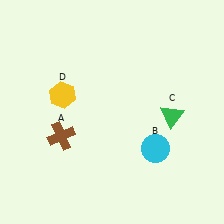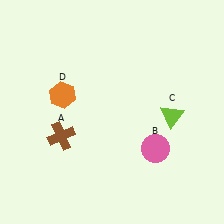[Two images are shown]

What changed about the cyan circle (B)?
In Image 1, B is cyan. In Image 2, it changed to pink.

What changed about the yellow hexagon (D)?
In Image 1, D is yellow. In Image 2, it changed to orange.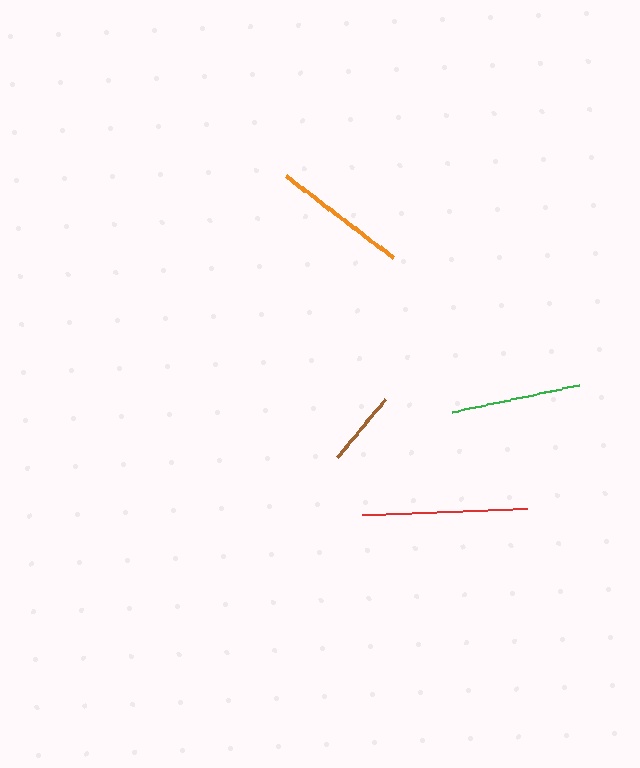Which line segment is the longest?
The red line is the longest at approximately 166 pixels.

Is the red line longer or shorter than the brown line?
The red line is longer than the brown line.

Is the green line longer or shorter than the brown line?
The green line is longer than the brown line.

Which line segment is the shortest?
The brown line is the shortest at approximately 75 pixels.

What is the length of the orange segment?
The orange segment is approximately 135 pixels long.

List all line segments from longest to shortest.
From longest to shortest: red, orange, green, brown.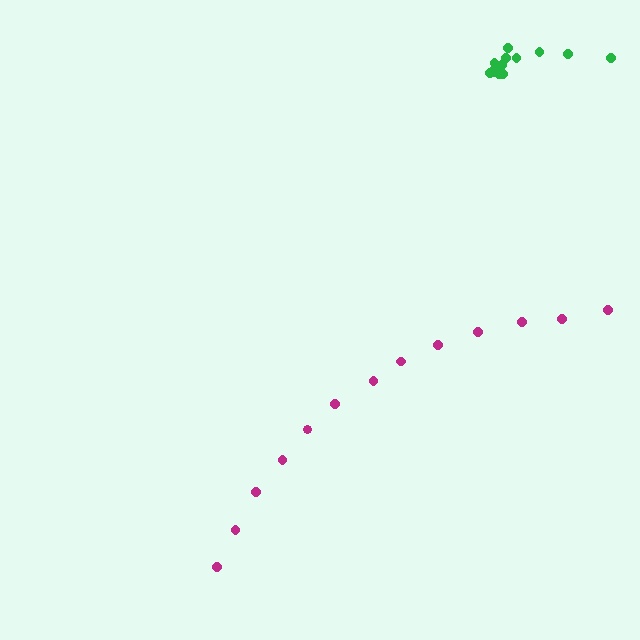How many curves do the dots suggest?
There are 2 distinct paths.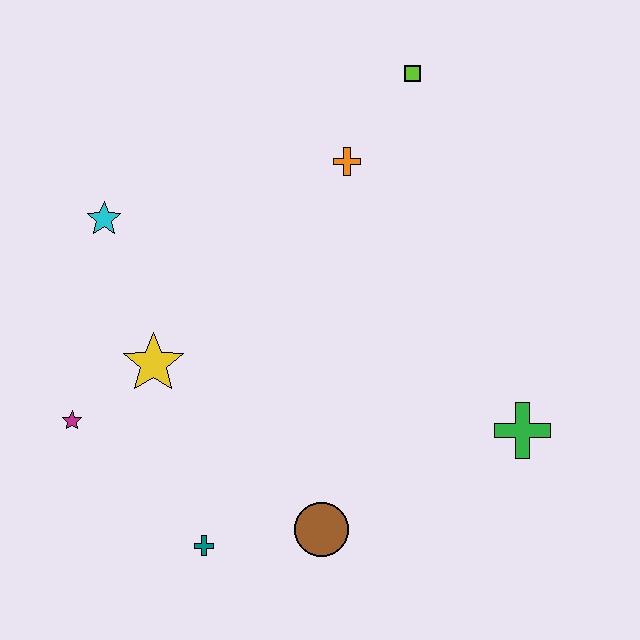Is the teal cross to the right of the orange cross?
No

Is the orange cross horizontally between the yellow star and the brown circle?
No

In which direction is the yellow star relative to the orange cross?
The yellow star is below the orange cross.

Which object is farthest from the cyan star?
The green cross is farthest from the cyan star.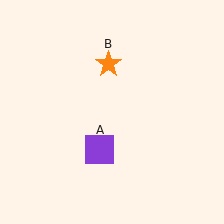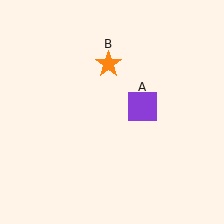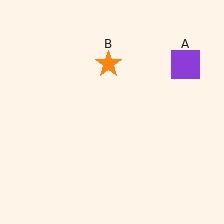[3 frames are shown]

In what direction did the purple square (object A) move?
The purple square (object A) moved up and to the right.